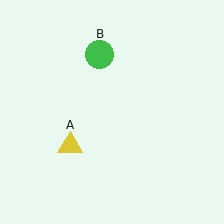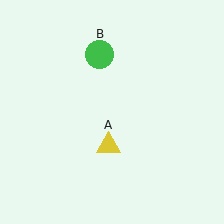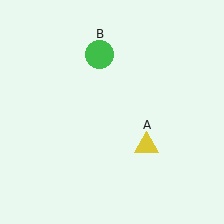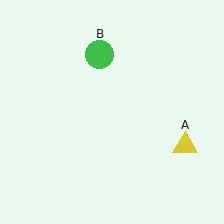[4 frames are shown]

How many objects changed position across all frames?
1 object changed position: yellow triangle (object A).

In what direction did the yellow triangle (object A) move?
The yellow triangle (object A) moved right.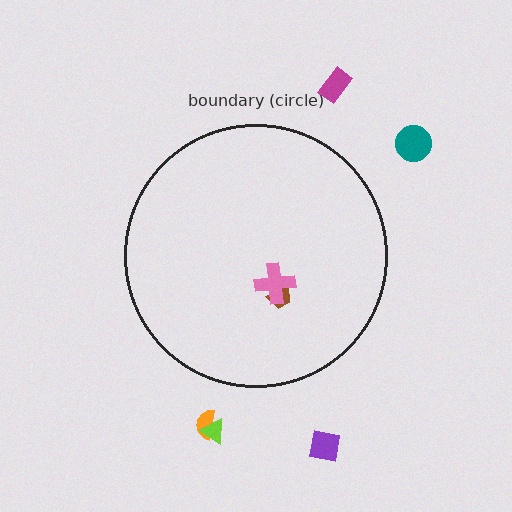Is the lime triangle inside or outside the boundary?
Outside.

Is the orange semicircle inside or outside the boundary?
Outside.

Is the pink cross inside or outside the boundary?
Inside.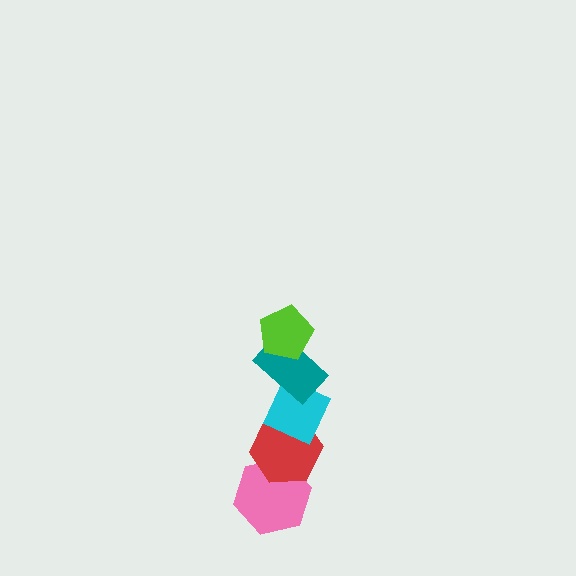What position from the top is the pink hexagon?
The pink hexagon is 5th from the top.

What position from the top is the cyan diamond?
The cyan diamond is 3rd from the top.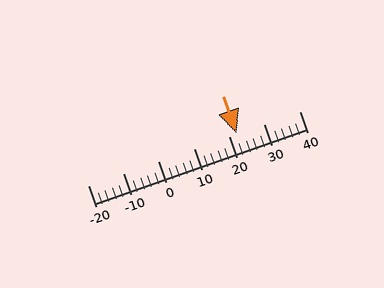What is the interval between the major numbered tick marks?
The major tick marks are spaced 10 units apart.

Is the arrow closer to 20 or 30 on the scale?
The arrow is closer to 20.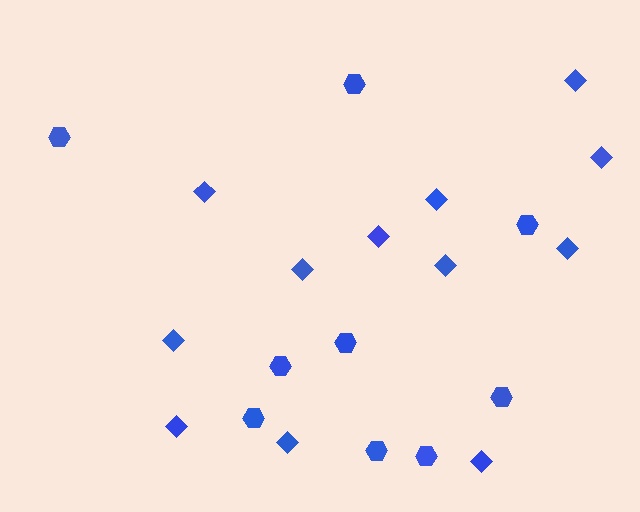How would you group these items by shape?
There are 2 groups: one group of diamonds (12) and one group of hexagons (9).